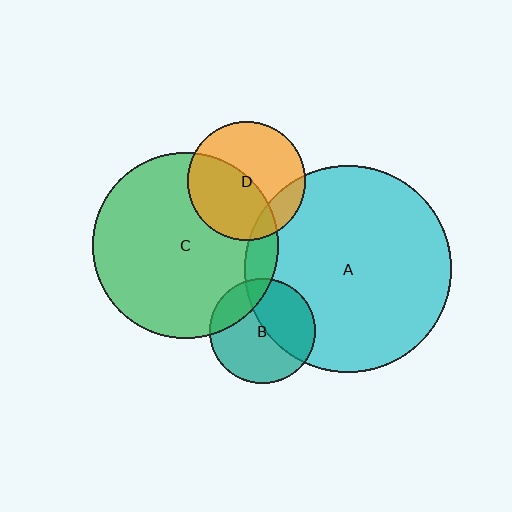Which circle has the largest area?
Circle A (cyan).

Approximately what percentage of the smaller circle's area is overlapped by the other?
Approximately 20%.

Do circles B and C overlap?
Yes.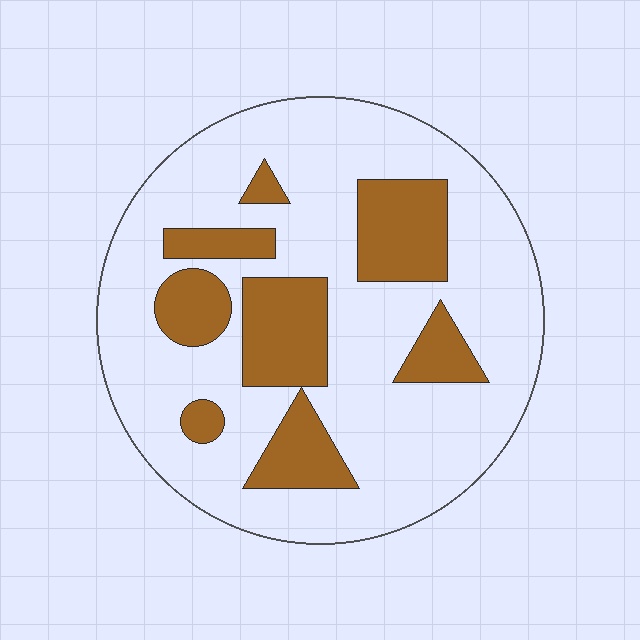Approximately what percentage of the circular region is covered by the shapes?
Approximately 25%.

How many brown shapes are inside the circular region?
8.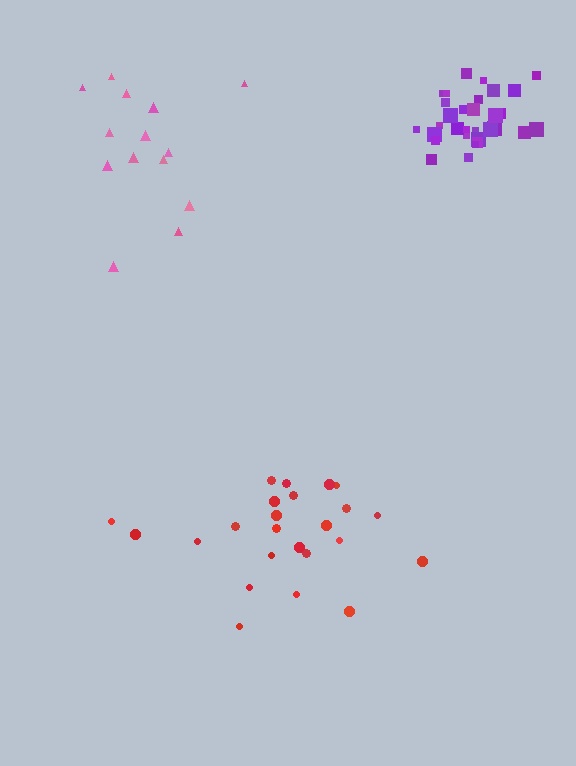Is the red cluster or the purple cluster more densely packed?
Purple.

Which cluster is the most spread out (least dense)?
Pink.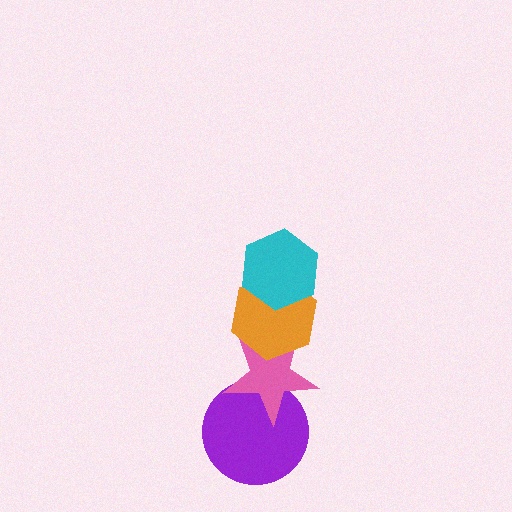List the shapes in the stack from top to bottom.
From top to bottom: the cyan hexagon, the orange hexagon, the pink star, the purple circle.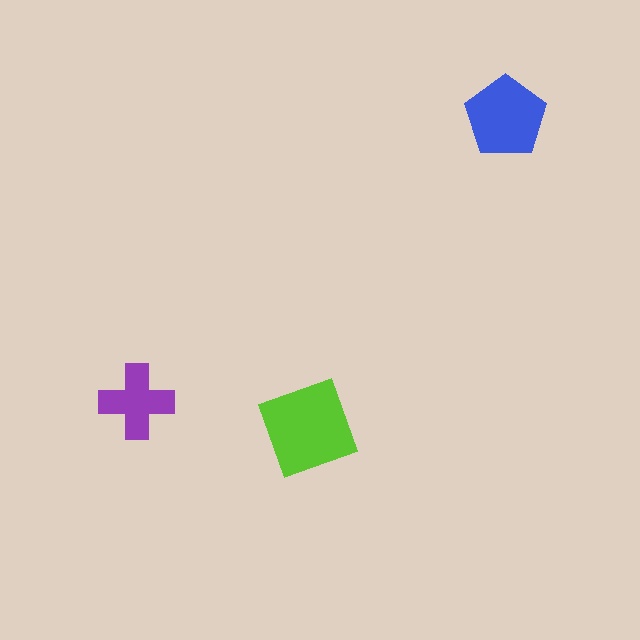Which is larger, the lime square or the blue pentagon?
The lime square.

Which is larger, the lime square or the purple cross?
The lime square.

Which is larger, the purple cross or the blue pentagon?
The blue pentagon.